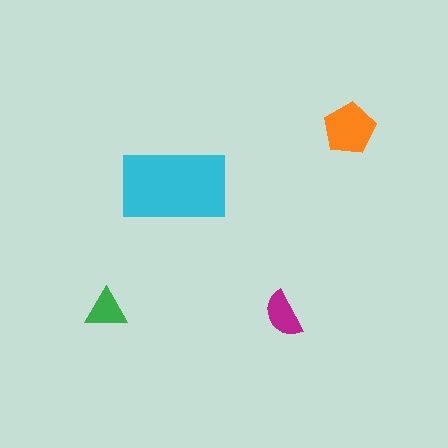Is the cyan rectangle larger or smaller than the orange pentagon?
Larger.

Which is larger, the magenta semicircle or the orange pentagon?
The orange pentagon.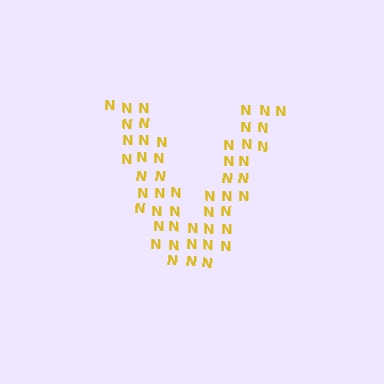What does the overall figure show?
The overall figure shows the letter V.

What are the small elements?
The small elements are letter N's.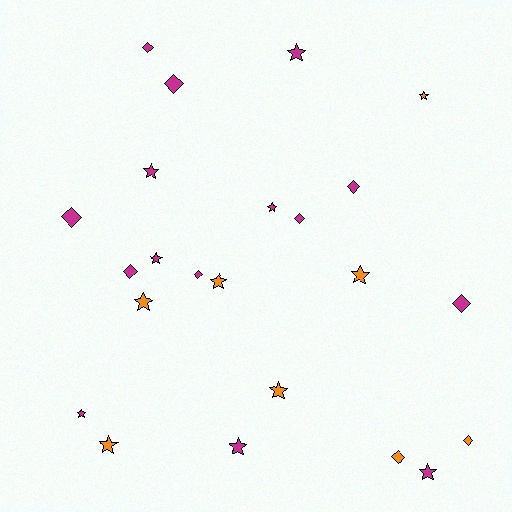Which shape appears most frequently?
Star, with 13 objects.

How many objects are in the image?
There are 23 objects.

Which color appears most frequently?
Magenta, with 15 objects.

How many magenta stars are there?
There are 7 magenta stars.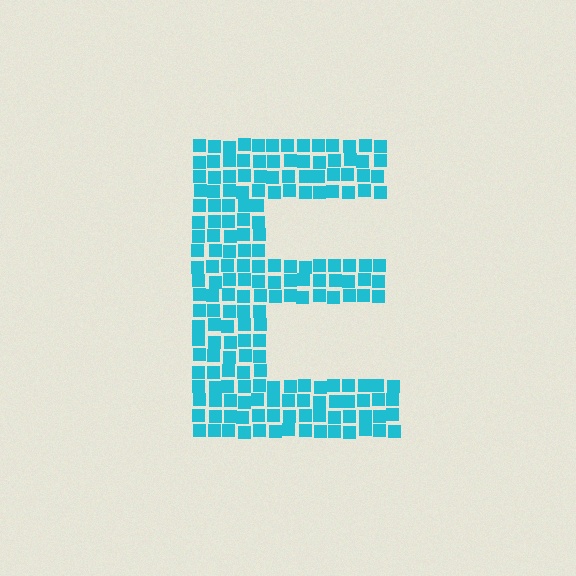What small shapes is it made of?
It is made of small squares.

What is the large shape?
The large shape is the letter E.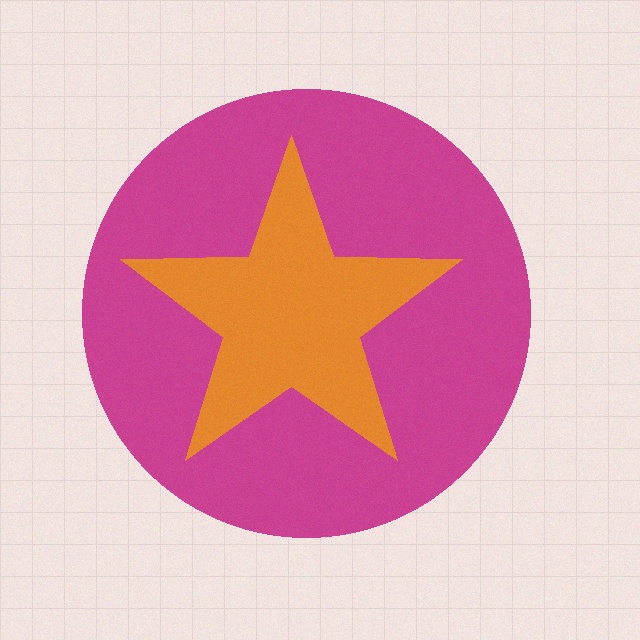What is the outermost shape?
The magenta circle.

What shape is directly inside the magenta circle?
The orange star.